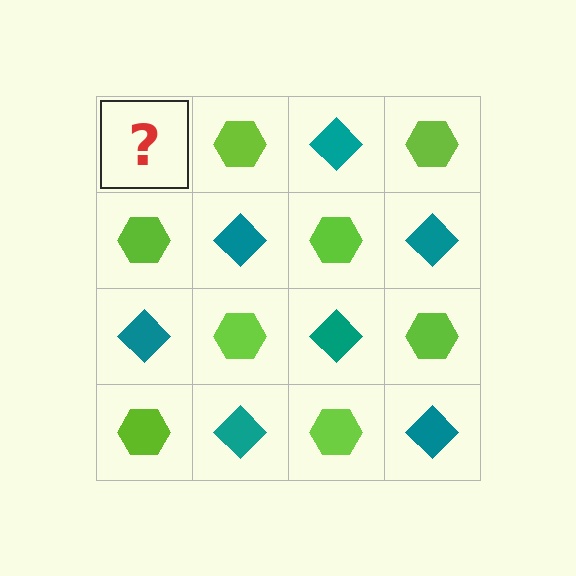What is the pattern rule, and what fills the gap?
The rule is that it alternates teal diamond and lime hexagon in a checkerboard pattern. The gap should be filled with a teal diamond.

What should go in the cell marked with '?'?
The missing cell should contain a teal diamond.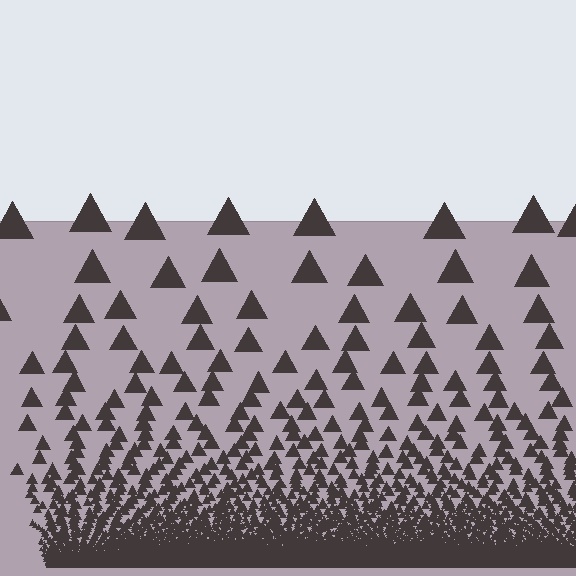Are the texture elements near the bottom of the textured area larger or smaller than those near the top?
Smaller. The gradient is inverted — elements near the bottom are smaller and denser.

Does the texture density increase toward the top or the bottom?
Density increases toward the bottom.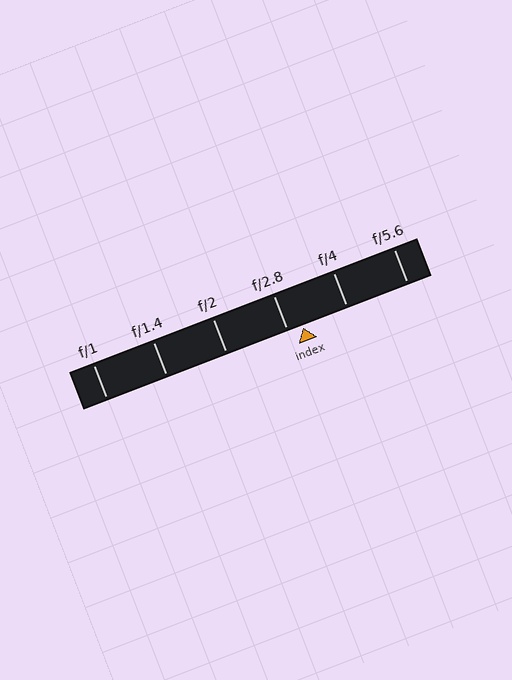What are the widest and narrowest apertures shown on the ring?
The widest aperture shown is f/1 and the narrowest is f/5.6.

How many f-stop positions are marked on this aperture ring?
There are 6 f-stop positions marked.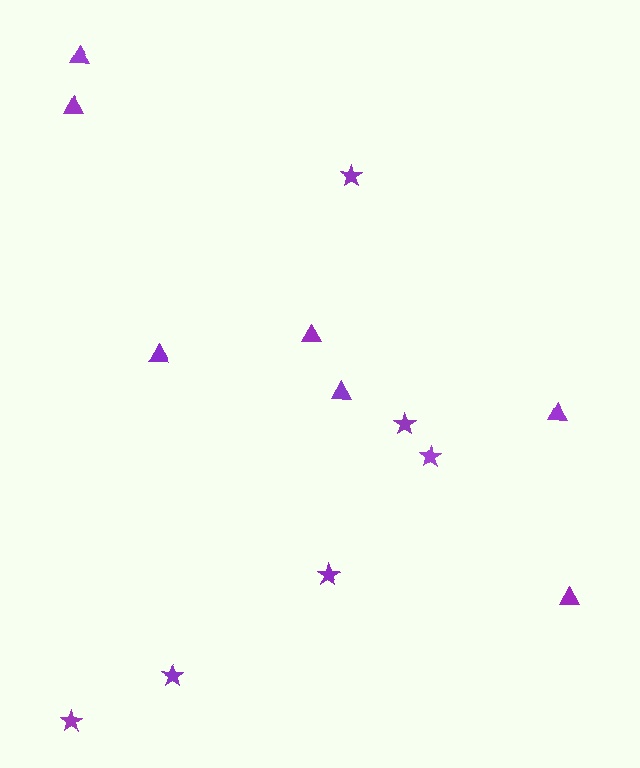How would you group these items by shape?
There are 2 groups: one group of stars (6) and one group of triangles (7).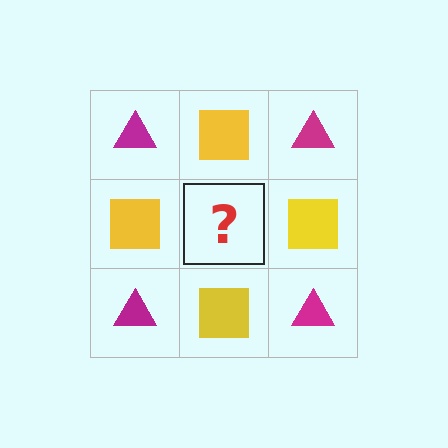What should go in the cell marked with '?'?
The missing cell should contain a magenta triangle.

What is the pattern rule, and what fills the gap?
The rule is that it alternates magenta triangle and yellow square in a checkerboard pattern. The gap should be filled with a magenta triangle.